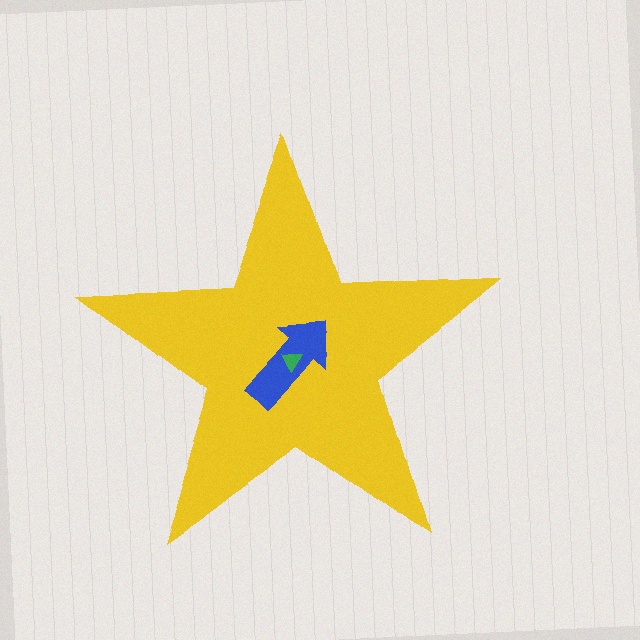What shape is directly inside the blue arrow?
The green triangle.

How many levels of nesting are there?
3.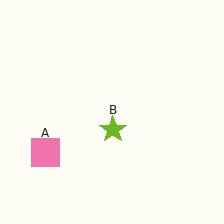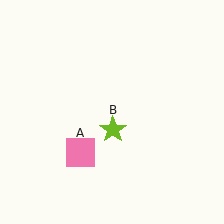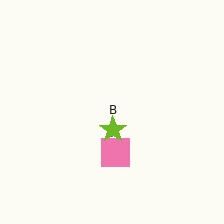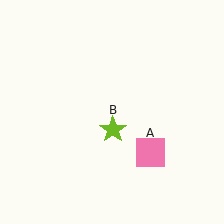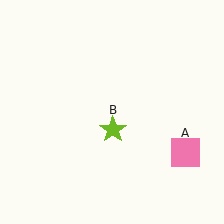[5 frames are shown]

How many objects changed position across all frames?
1 object changed position: pink square (object A).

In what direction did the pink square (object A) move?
The pink square (object A) moved right.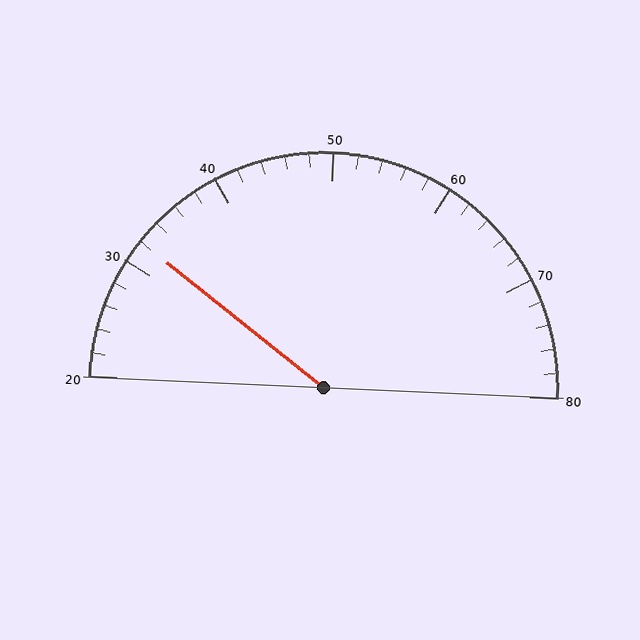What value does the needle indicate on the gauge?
The needle indicates approximately 32.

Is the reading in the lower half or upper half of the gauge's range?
The reading is in the lower half of the range (20 to 80).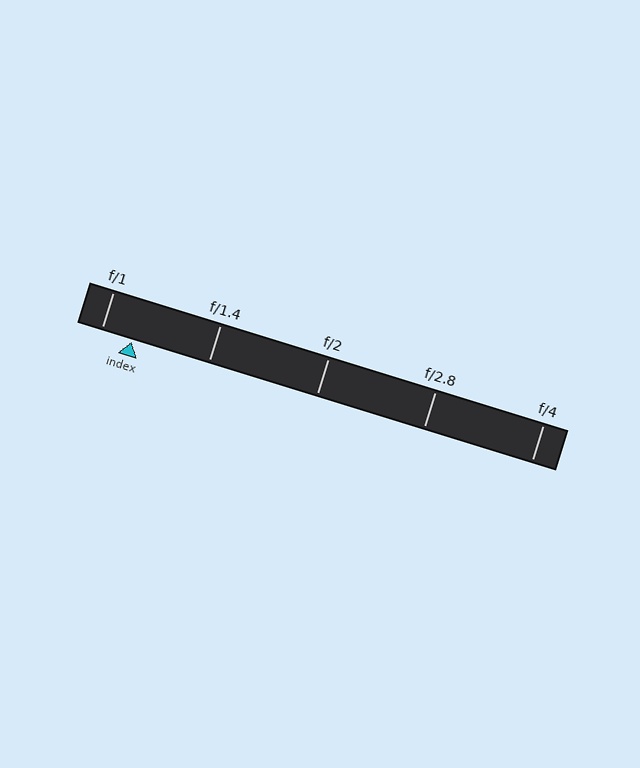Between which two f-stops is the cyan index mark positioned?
The index mark is between f/1 and f/1.4.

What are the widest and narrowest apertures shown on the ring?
The widest aperture shown is f/1 and the narrowest is f/4.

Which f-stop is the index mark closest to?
The index mark is closest to f/1.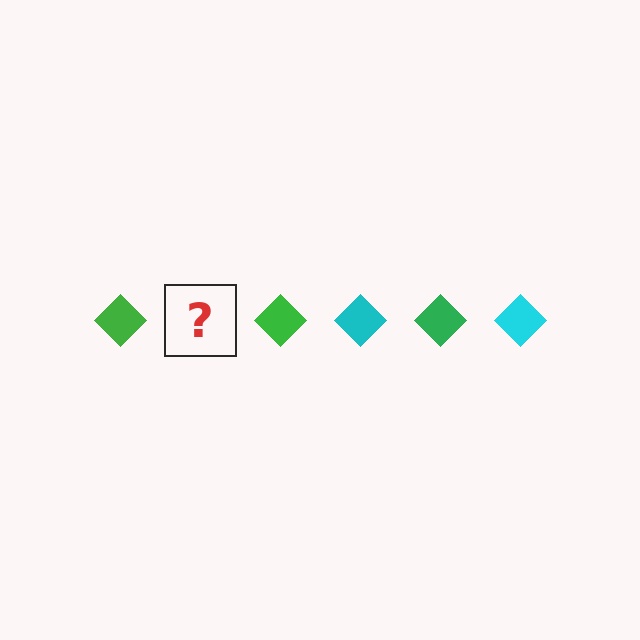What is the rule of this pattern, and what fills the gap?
The rule is that the pattern cycles through green, cyan diamonds. The gap should be filled with a cyan diamond.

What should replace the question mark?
The question mark should be replaced with a cyan diamond.